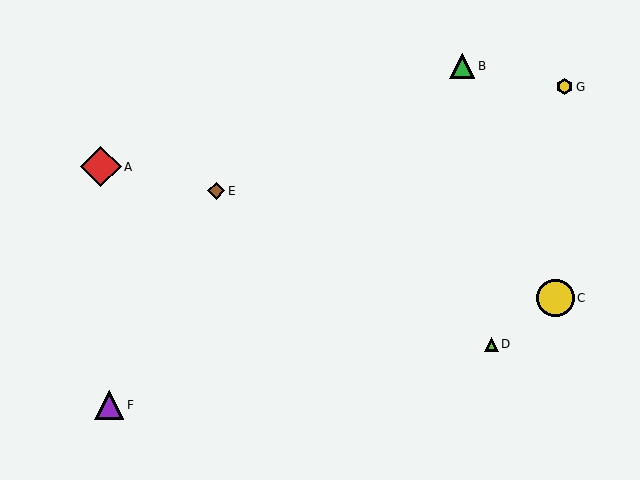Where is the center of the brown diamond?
The center of the brown diamond is at (216, 191).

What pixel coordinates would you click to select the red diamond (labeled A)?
Click at (101, 167) to select the red diamond A.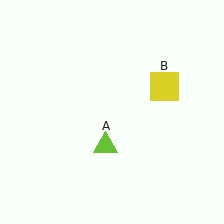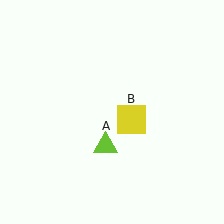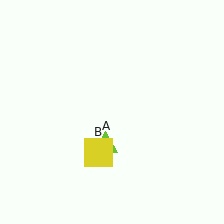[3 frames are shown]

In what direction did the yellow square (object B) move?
The yellow square (object B) moved down and to the left.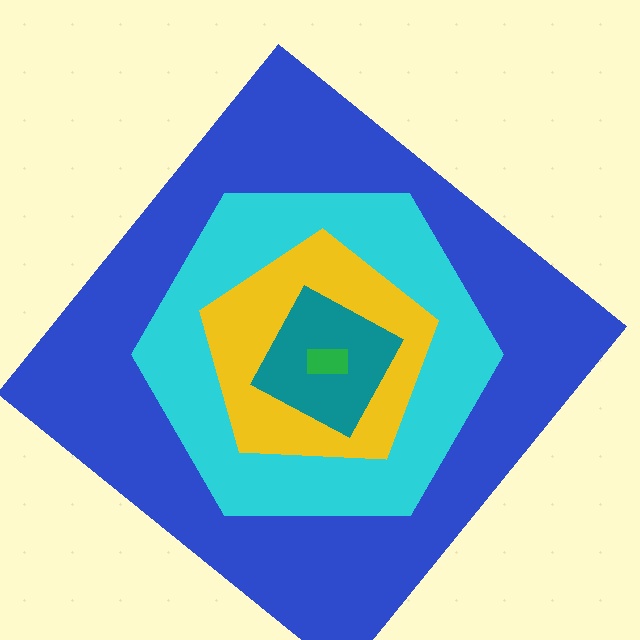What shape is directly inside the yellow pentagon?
The teal diamond.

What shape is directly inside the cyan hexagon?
The yellow pentagon.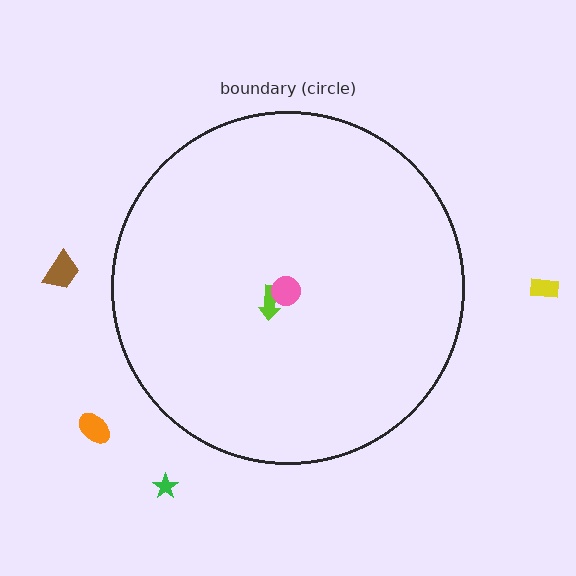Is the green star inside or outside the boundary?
Outside.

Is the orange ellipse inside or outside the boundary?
Outside.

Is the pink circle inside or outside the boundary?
Inside.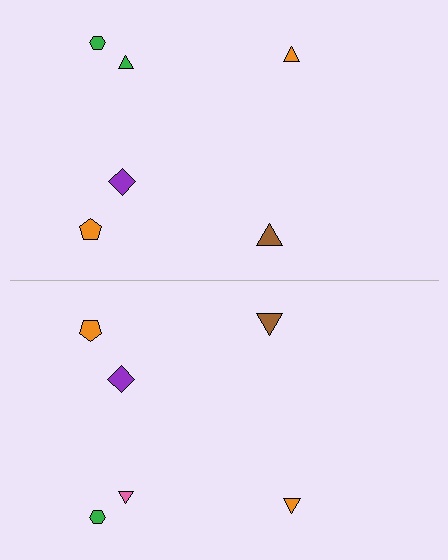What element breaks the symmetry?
The pink triangle on the bottom side breaks the symmetry — its mirror counterpart is green.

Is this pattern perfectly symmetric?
No, the pattern is not perfectly symmetric. The pink triangle on the bottom side breaks the symmetry — its mirror counterpart is green.